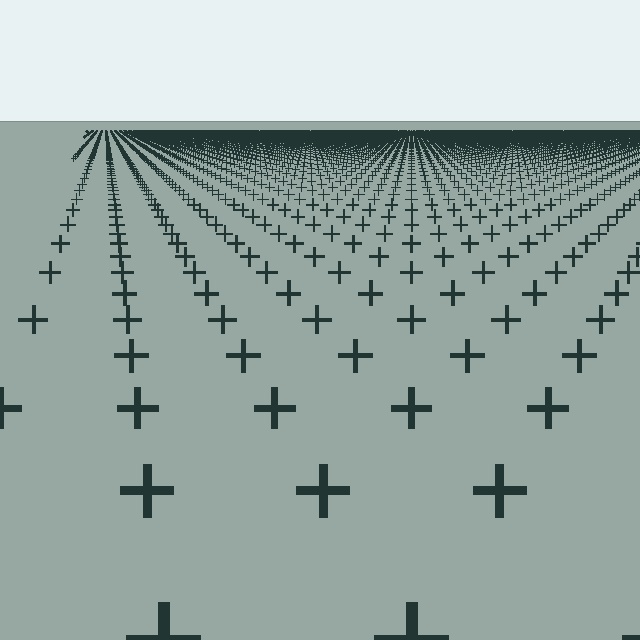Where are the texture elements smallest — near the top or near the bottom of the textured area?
Near the top.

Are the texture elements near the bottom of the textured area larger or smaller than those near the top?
Larger. Near the bottom, elements are closer to the viewer and appear at a bigger on-screen size.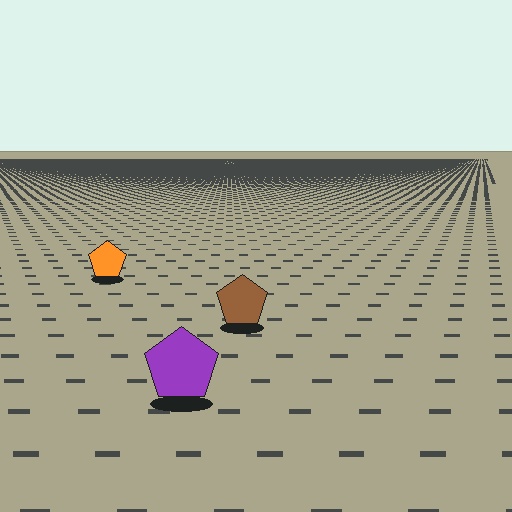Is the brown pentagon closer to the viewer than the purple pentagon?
No. The purple pentagon is closer — you can tell from the texture gradient: the ground texture is coarser near it.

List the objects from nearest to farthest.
From nearest to farthest: the purple pentagon, the brown pentagon, the orange pentagon.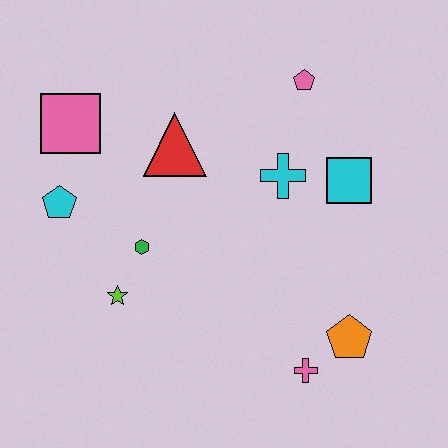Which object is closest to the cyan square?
The cyan cross is closest to the cyan square.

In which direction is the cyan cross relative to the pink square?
The cyan cross is to the right of the pink square.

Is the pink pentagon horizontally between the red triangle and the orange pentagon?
Yes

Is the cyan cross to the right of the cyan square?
No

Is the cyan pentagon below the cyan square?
Yes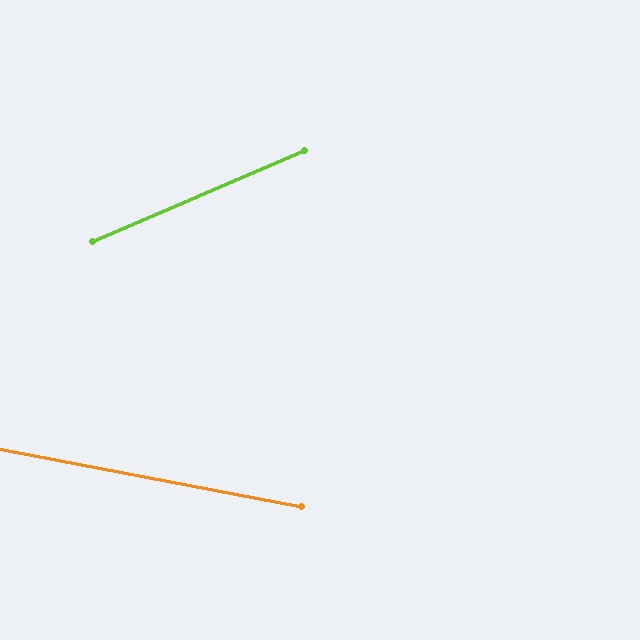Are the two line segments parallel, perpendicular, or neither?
Neither parallel nor perpendicular — they differ by about 34°.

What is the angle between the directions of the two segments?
Approximately 34 degrees.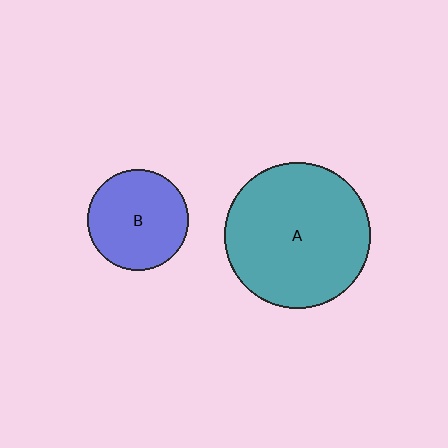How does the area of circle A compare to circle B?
Approximately 2.1 times.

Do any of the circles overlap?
No, none of the circles overlap.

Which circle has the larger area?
Circle A (teal).